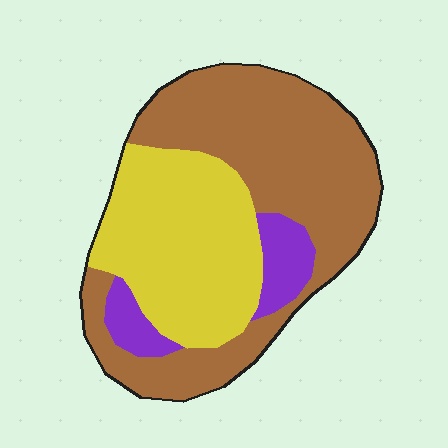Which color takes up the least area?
Purple, at roughly 10%.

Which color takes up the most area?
Brown, at roughly 55%.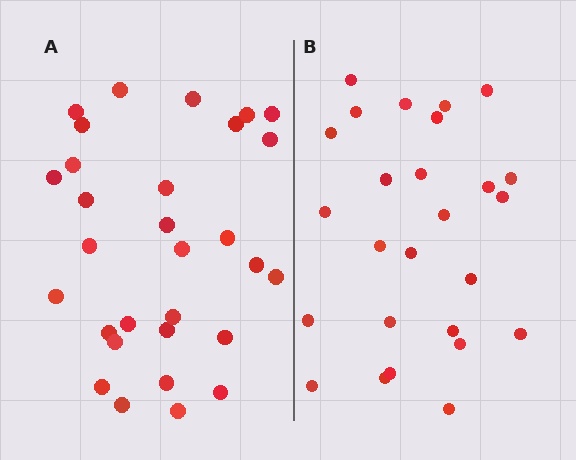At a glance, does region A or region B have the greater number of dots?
Region A (the left region) has more dots.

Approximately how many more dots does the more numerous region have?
Region A has about 4 more dots than region B.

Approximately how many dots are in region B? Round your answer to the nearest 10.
About 30 dots. (The exact count is 26, which rounds to 30.)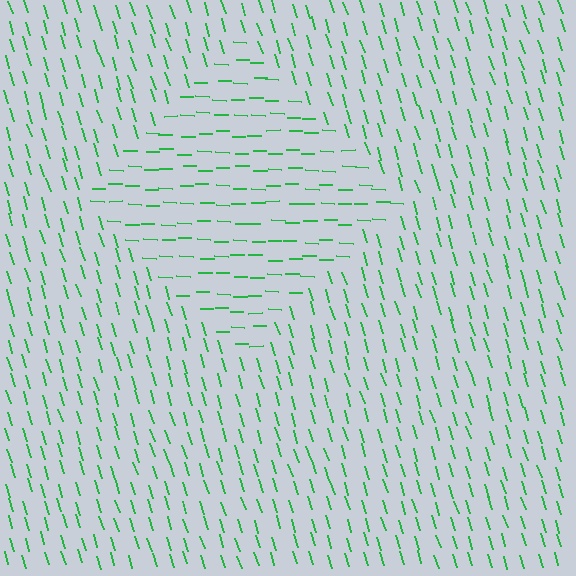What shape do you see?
I see a diamond.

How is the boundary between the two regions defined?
The boundary is defined purely by a change in line orientation (approximately 72 degrees difference). All lines are the same color and thickness.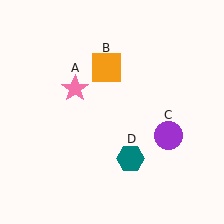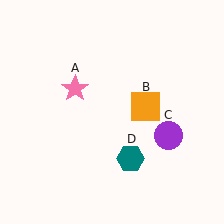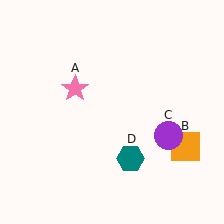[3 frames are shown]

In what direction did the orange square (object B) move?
The orange square (object B) moved down and to the right.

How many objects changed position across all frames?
1 object changed position: orange square (object B).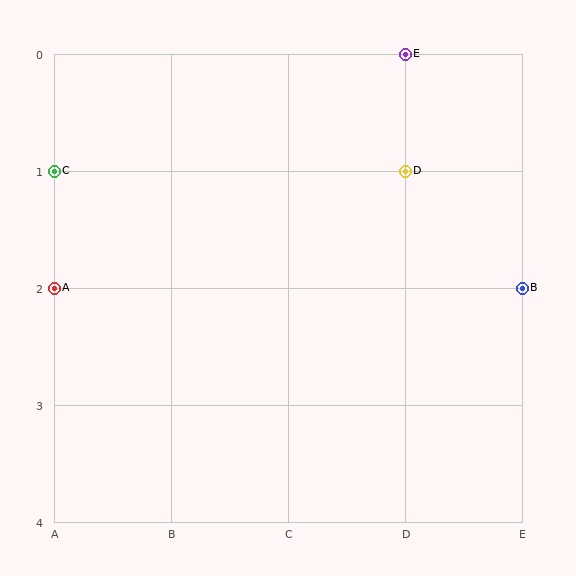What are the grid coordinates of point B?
Point B is at grid coordinates (E, 2).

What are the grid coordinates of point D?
Point D is at grid coordinates (D, 1).